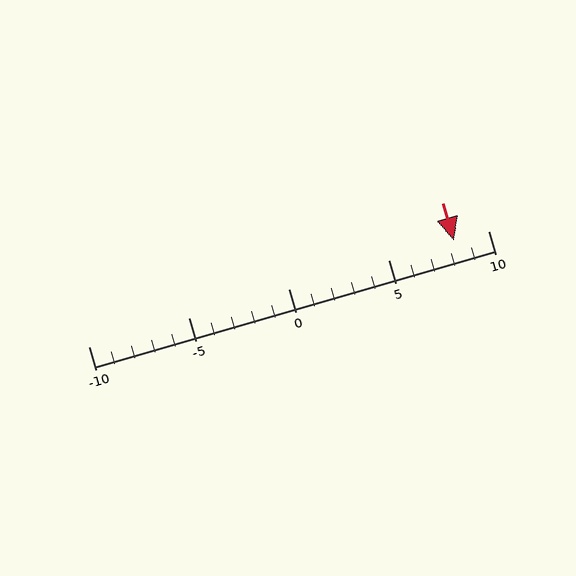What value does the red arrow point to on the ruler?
The red arrow points to approximately 8.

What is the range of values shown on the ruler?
The ruler shows values from -10 to 10.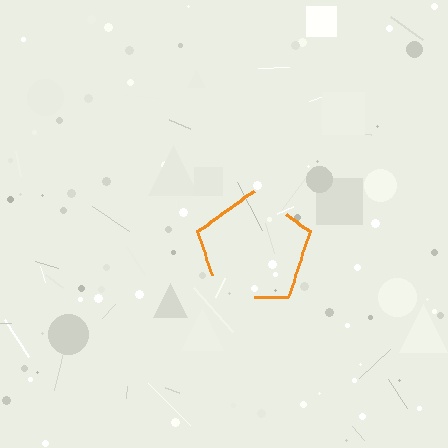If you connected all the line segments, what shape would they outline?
They would outline a pentagon.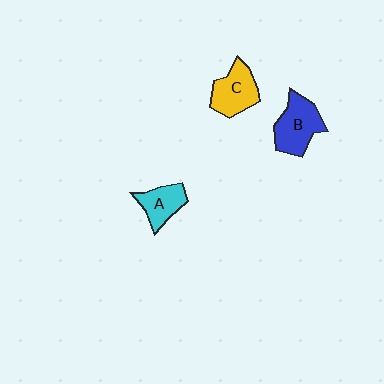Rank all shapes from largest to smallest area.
From largest to smallest: B (blue), C (yellow), A (cyan).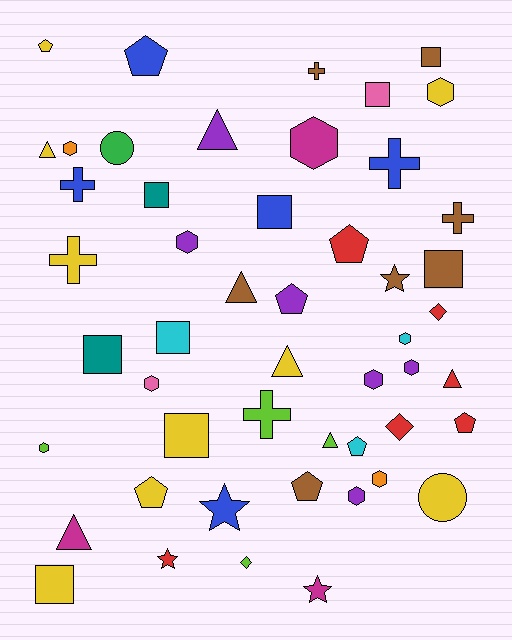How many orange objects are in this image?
There are 2 orange objects.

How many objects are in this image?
There are 50 objects.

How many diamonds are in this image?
There are 3 diamonds.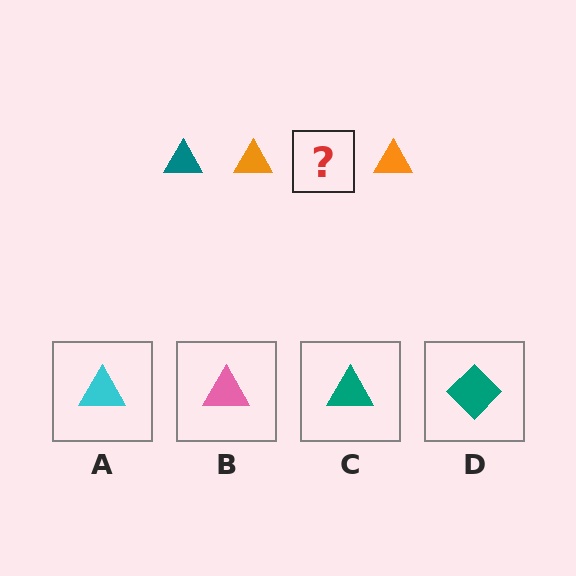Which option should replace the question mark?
Option C.